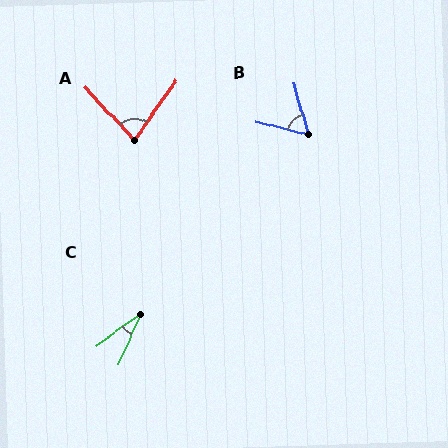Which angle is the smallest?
C, at approximately 31 degrees.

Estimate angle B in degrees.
Approximately 60 degrees.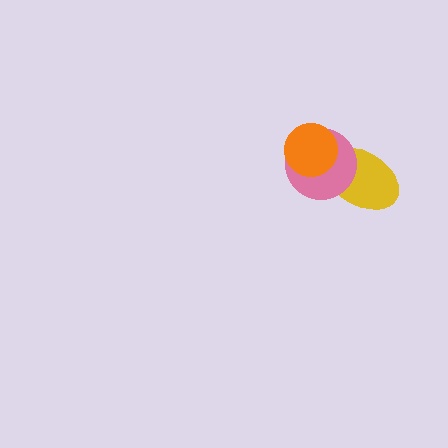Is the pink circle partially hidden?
Yes, it is partially covered by another shape.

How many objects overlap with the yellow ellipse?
2 objects overlap with the yellow ellipse.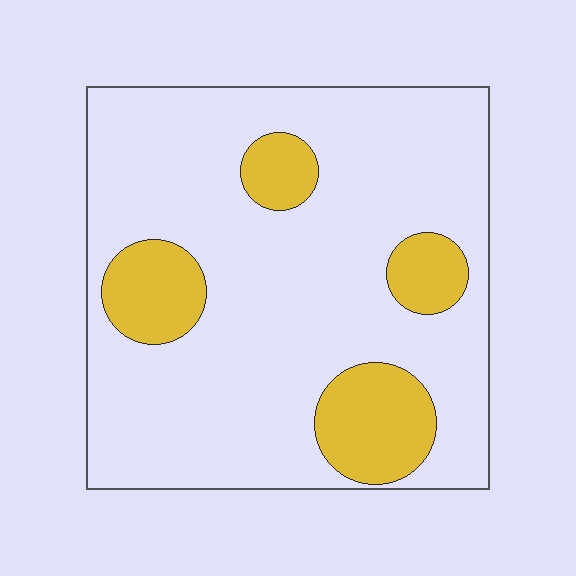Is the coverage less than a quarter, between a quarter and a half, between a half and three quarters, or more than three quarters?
Less than a quarter.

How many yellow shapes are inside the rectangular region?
4.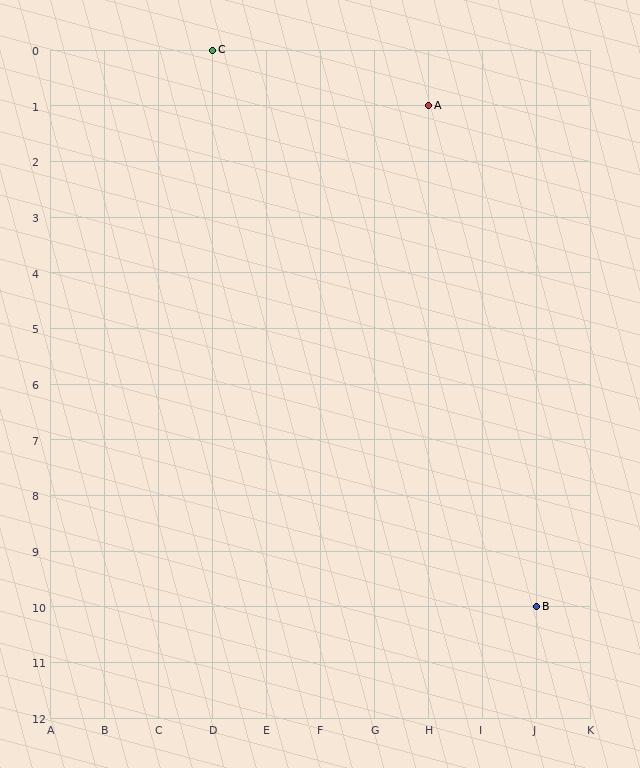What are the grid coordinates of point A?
Point A is at grid coordinates (H, 1).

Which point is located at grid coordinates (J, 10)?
Point B is at (J, 10).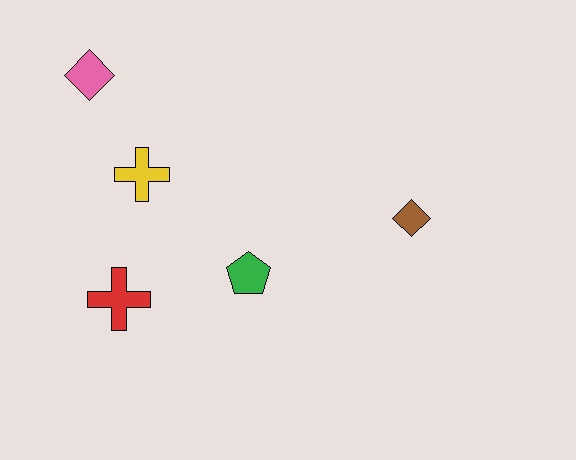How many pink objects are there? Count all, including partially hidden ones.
There is 1 pink object.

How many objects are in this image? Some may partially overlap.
There are 5 objects.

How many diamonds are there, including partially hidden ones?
There are 2 diamonds.